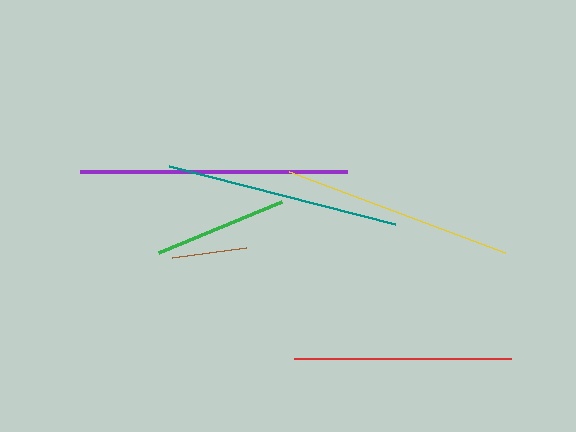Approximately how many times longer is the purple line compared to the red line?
The purple line is approximately 1.2 times the length of the red line.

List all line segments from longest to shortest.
From longest to shortest: purple, teal, yellow, red, green, brown.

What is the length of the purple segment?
The purple segment is approximately 267 pixels long.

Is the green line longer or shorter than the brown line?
The green line is longer than the brown line.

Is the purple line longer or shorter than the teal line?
The purple line is longer than the teal line.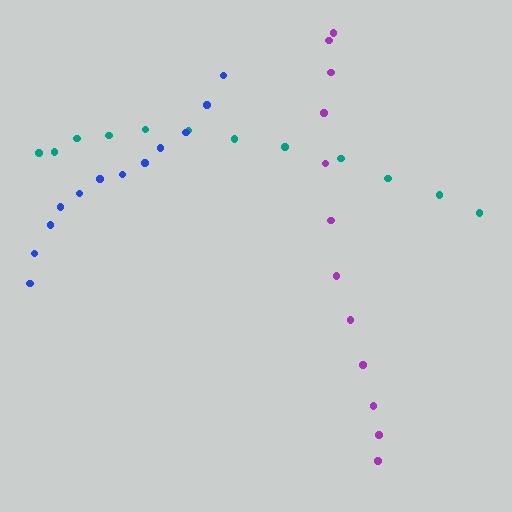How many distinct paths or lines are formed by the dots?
There are 3 distinct paths.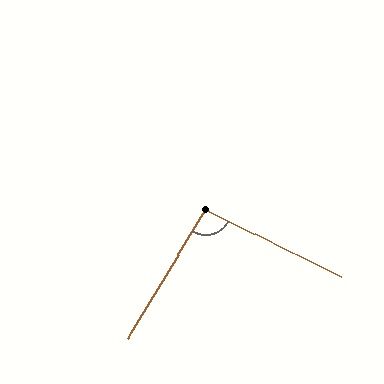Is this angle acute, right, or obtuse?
It is approximately a right angle.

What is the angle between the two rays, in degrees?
Approximately 95 degrees.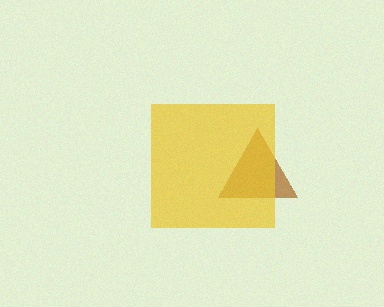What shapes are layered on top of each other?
The layered shapes are: a brown triangle, a yellow square.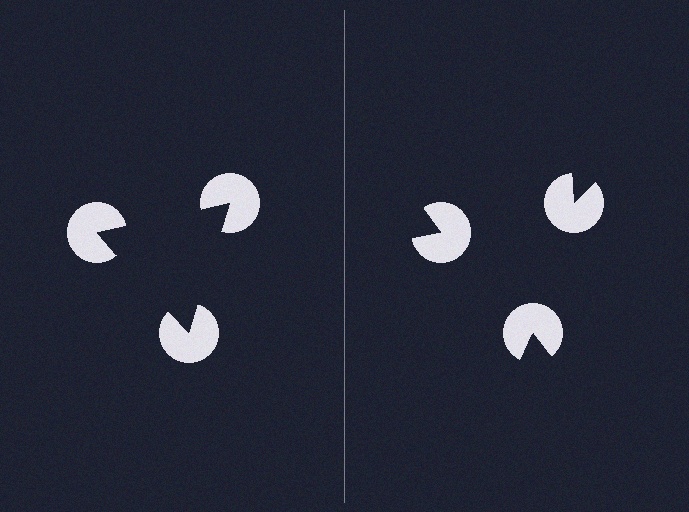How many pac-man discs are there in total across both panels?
6 — 3 on each side.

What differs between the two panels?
The pac-man discs are positioned identically on both sides; only the wedge orientations differ. On the left they align to a triangle; on the right they are misaligned.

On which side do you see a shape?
An illusory triangle appears on the left side. On the right side the wedge cuts are rotated, so no coherent shape forms.